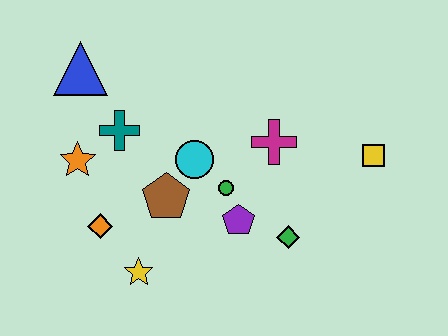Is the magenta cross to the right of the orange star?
Yes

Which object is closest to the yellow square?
The magenta cross is closest to the yellow square.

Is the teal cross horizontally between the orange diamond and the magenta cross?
Yes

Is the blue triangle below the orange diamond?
No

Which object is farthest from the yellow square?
The blue triangle is farthest from the yellow square.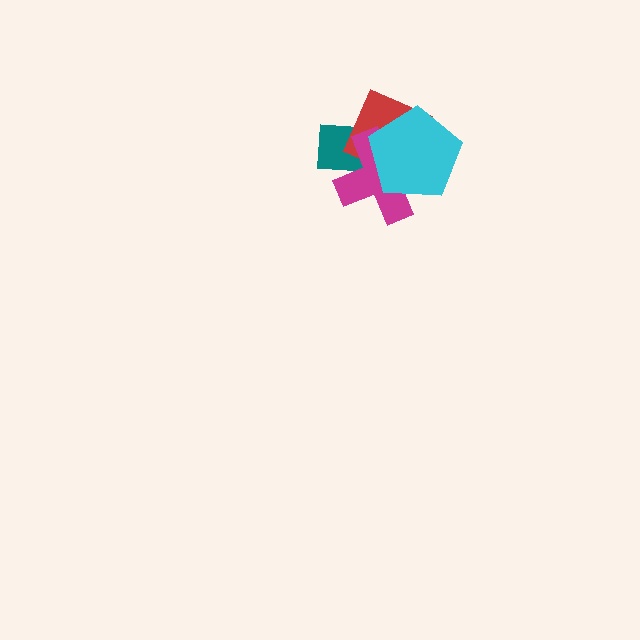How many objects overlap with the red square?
3 objects overlap with the red square.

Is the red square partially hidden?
Yes, it is partially covered by another shape.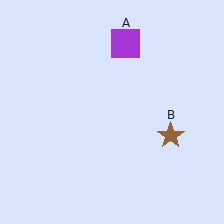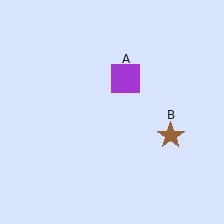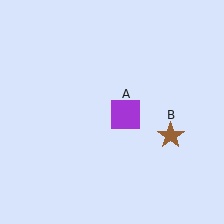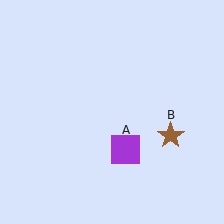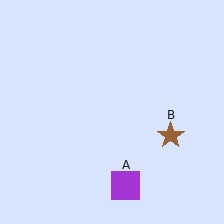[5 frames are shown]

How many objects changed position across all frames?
1 object changed position: purple square (object A).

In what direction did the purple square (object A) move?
The purple square (object A) moved down.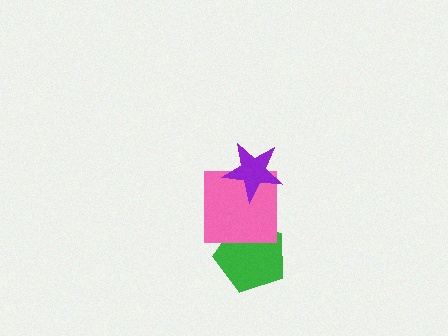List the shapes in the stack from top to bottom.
From top to bottom: the purple star, the pink square, the green pentagon.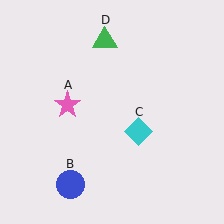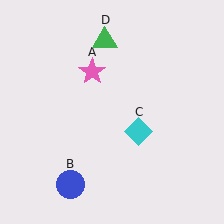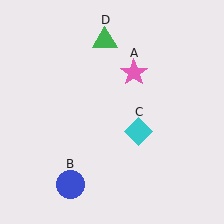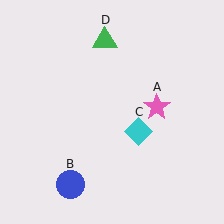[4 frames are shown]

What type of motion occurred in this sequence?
The pink star (object A) rotated clockwise around the center of the scene.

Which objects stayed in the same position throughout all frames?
Blue circle (object B) and cyan diamond (object C) and green triangle (object D) remained stationary.